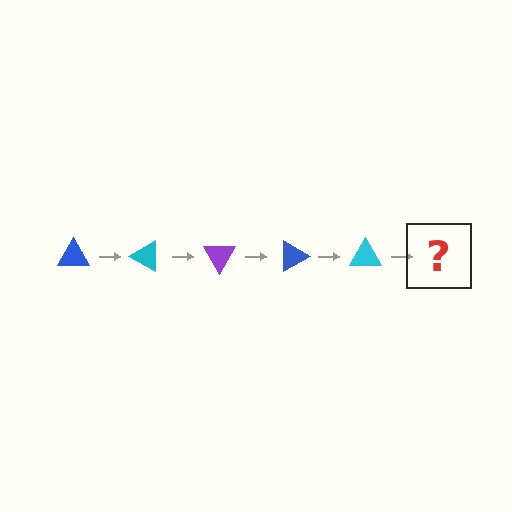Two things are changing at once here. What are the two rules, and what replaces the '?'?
The two rules are that it rotates 30 degrees each step and the color cycles through blue, cyan, and purple. The '?' should be a purple triangle, rotated 150 degrees from the start.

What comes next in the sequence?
The next element should be a purple triangle, rotated 150 degrees from the start.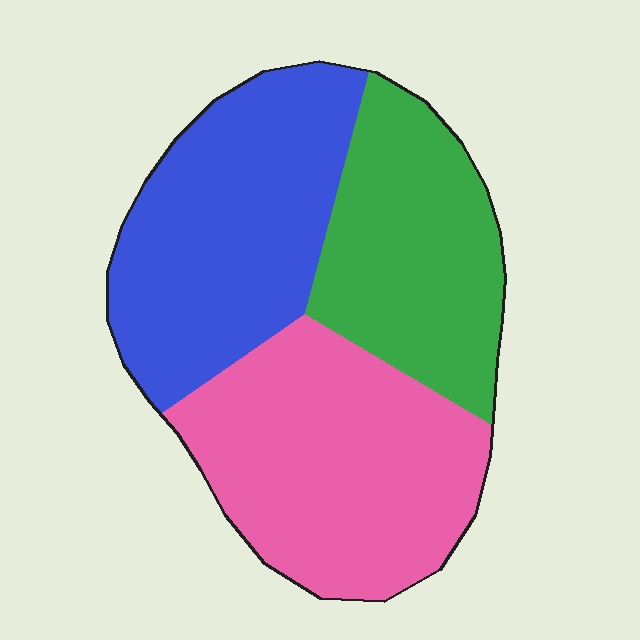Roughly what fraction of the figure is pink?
Pink covers roughly 35% of the figure.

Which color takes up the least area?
Green, at roughly 30%.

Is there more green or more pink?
Pink.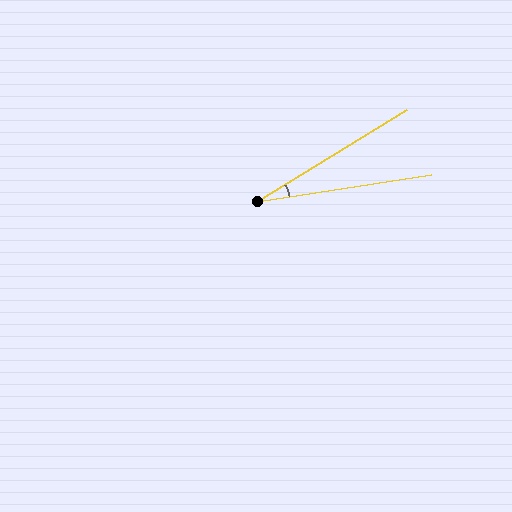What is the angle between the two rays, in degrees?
Approximately 23 degrees.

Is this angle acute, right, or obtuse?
It is acute.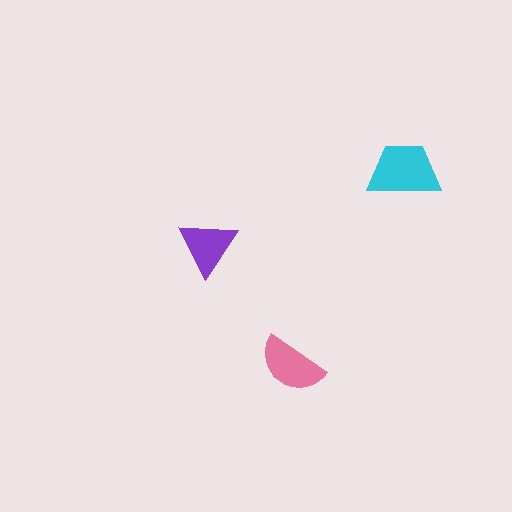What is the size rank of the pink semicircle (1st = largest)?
2nd.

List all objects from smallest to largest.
The purple triangle, the pink semicircle, the cyan trapezoid.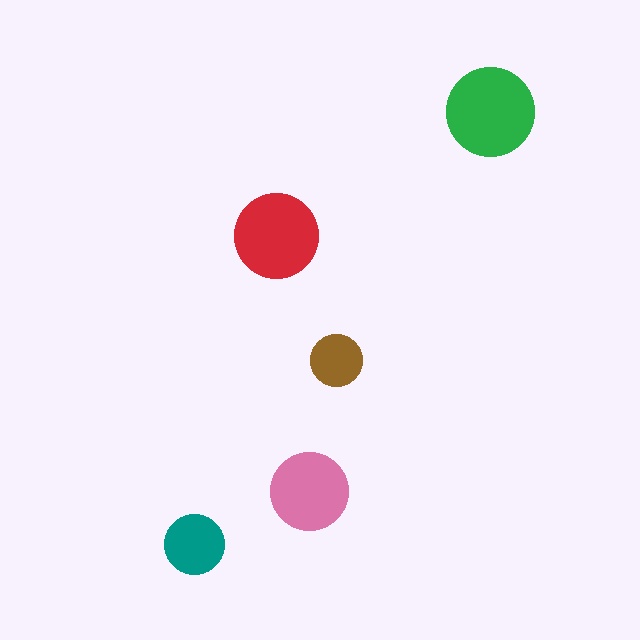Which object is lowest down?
The teal circle is bottommost.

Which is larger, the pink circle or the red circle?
The red one.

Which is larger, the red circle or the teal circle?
The red one.